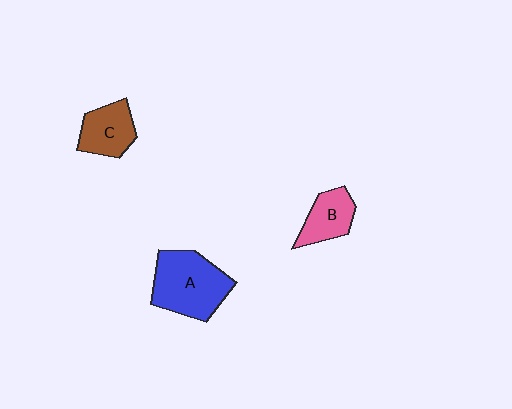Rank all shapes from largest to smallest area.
From largest to smallest: A (blue), C (brown), B (pink).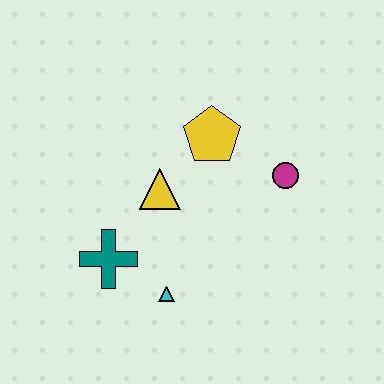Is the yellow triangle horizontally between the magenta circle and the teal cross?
Yes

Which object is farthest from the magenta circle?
The teal cross is farthest from the magenta circle.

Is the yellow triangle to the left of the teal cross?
No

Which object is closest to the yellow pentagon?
The yellow triangle is closest to the yellow pentagon.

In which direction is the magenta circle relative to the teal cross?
The magenta circle is to the right of the teal cross.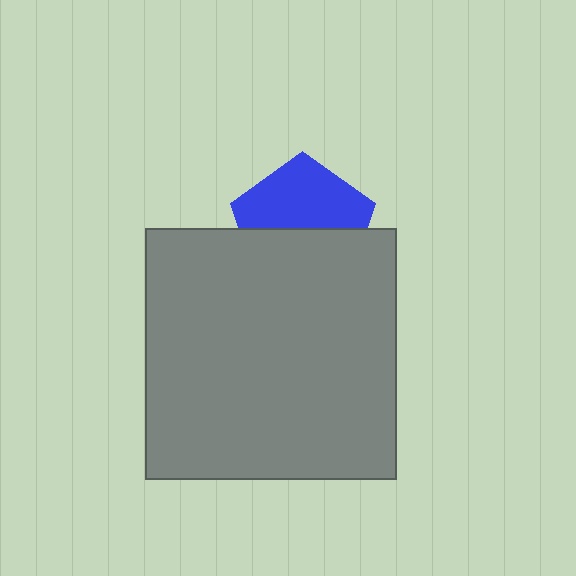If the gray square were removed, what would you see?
You would see the complete blue pentagon.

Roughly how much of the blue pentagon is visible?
About half of it is visible (roughly 51%).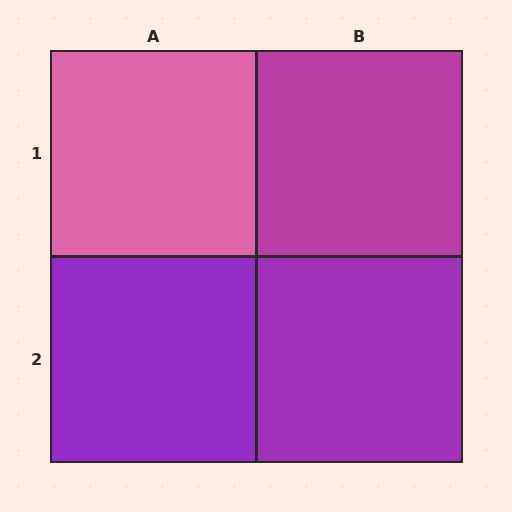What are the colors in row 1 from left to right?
Pink, magenta.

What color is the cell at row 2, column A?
Purple.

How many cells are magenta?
1 cell is magenta.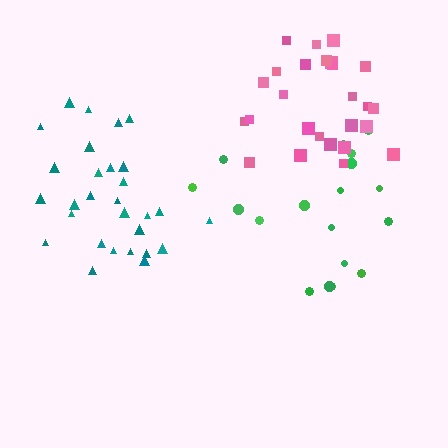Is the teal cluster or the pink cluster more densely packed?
Pink.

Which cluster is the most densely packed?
Pink.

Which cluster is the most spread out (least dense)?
Green.